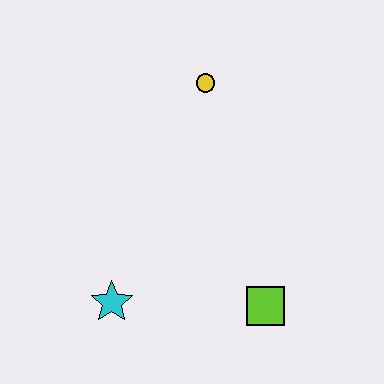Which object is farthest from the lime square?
The yellow circle is farthest from the lime square.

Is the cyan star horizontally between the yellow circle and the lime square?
No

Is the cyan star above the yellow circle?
No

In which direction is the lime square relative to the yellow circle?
The lime square is below the yellow circle.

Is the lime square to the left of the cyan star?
No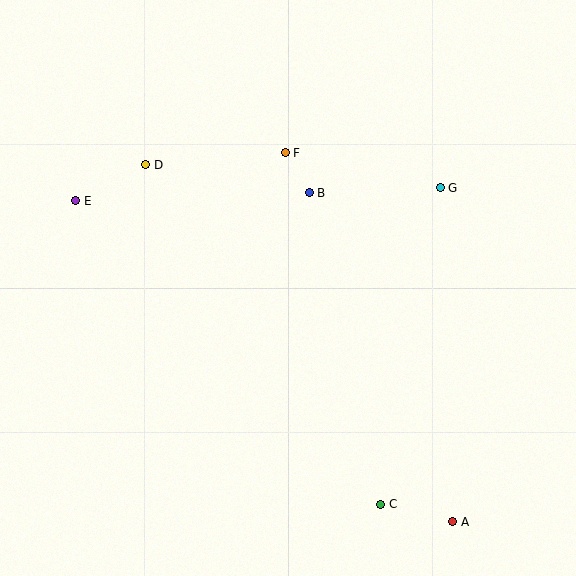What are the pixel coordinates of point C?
Point C is at (381, 504).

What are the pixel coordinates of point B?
Point B is at (309, 193).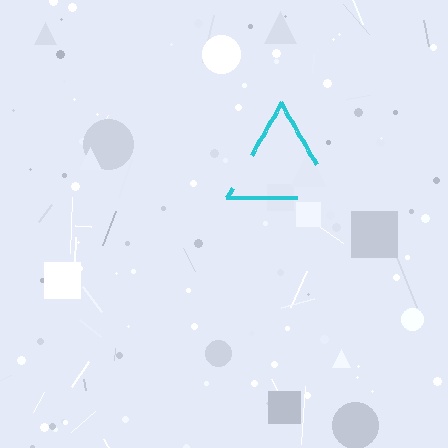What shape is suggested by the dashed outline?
The dashed outline suggests a triangle.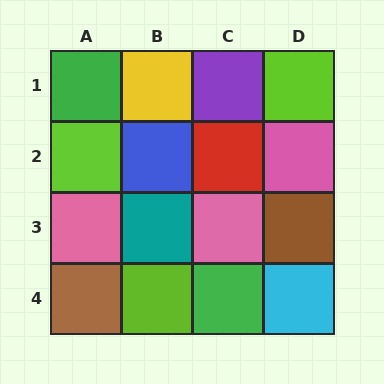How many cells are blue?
1 cell is blue.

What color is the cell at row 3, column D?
Brown.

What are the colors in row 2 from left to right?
Lime, blue, red, pink.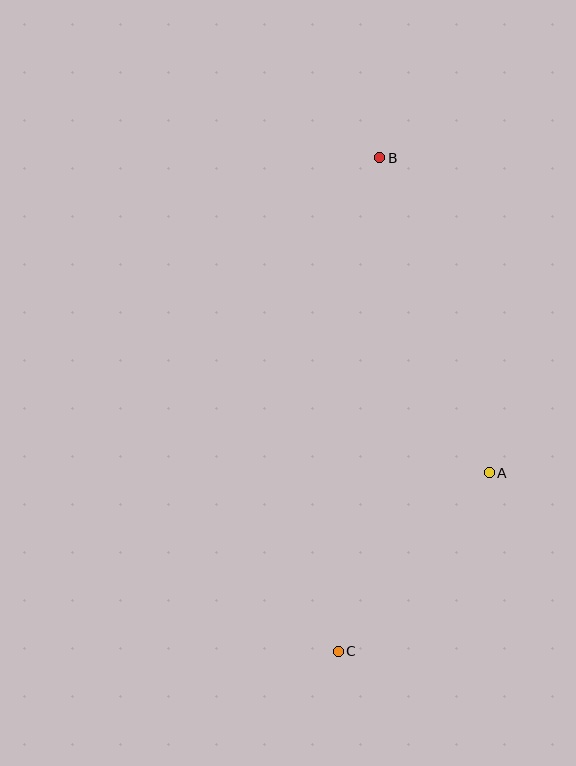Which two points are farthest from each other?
Points B and C are farthest from each other.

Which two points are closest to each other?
Points A and C are closest to each other.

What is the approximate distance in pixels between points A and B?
The distance between A and B is approximately 334 pixels.